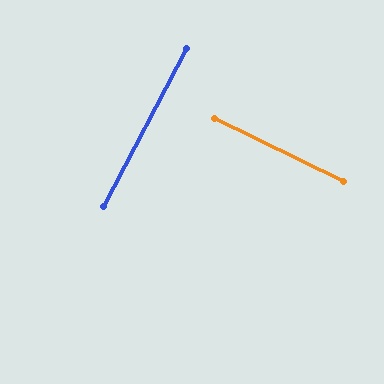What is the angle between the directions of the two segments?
Approximately 88 degrees.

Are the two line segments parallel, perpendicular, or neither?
Perpendicular — they meet at approximately 88°.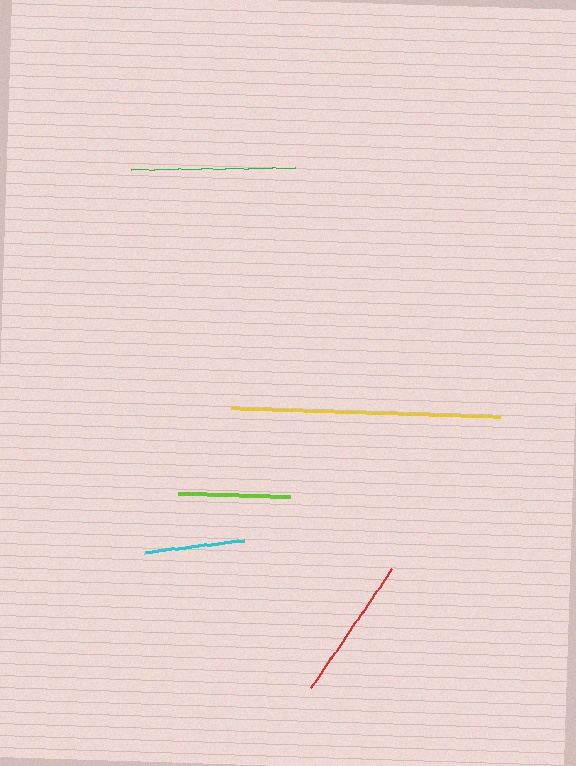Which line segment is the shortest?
The cyan line is the shortest at approximately 101 pixels.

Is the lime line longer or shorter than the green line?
The green line is longer than the lime line.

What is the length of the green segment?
The green segment is approximately 164 pixels long.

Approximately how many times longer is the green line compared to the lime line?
The green line is approximately 1.5 times the length of the lime line.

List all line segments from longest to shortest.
From longest to shortest: yellow, green, red, lime, cyan.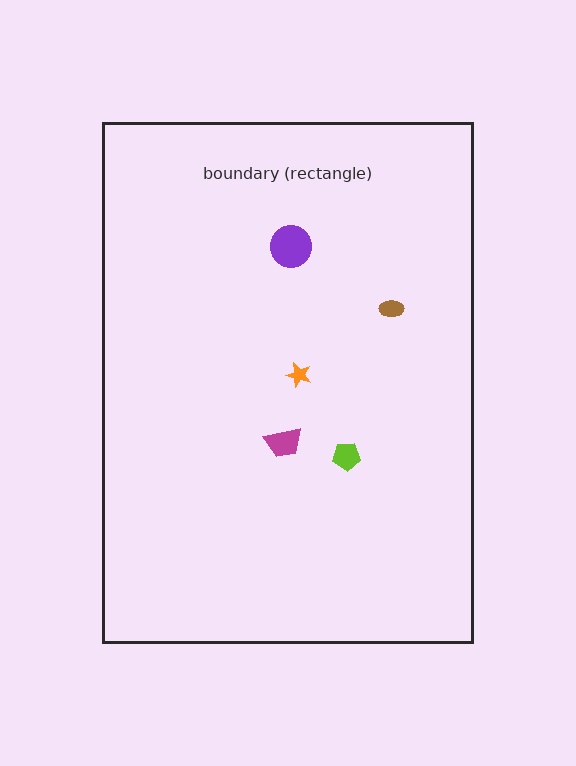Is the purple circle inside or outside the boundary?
Inside.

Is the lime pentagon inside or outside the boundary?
Inside.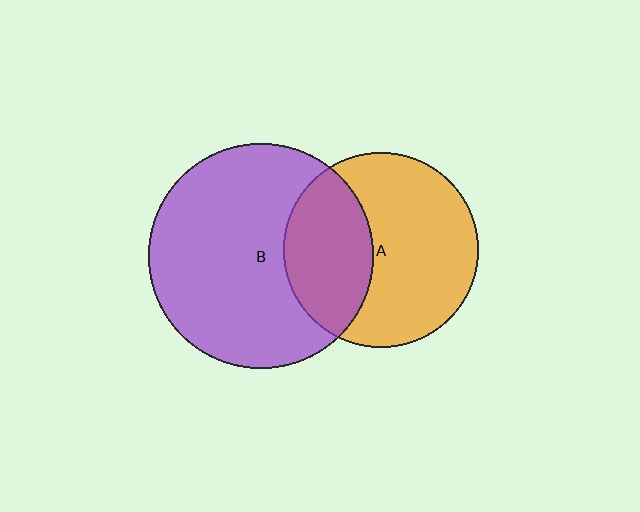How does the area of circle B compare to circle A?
Approximately 1.3 times.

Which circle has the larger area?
Circle B (purple).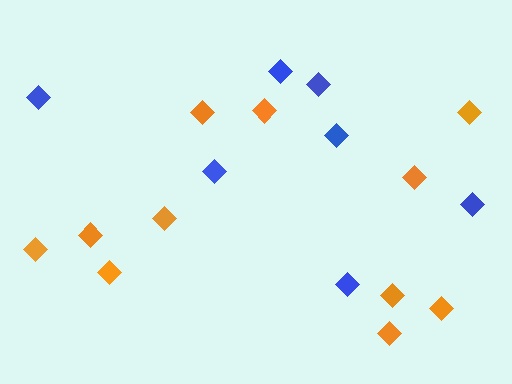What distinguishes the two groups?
There are 2 groups: one group of blue diamonds (7) and one group of orange diamonds (11).